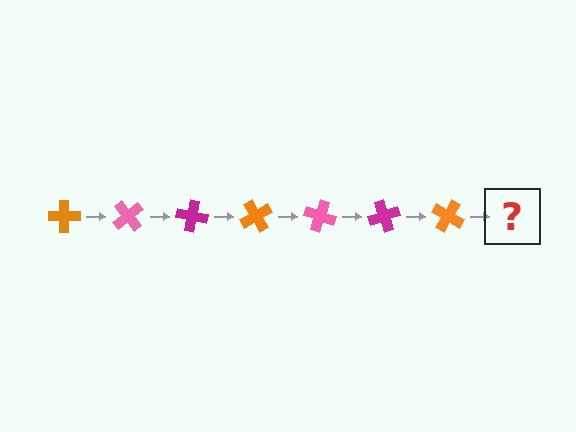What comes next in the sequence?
The next element should be a pink cross, rotated 350 degrees from the start.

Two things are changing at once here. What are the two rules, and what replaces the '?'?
The two rules are that it rotates 50 degrees each step and the color cycles through orange, pink, and magenta. The '?' should be a pink cross, rotated 350 degrees from the start.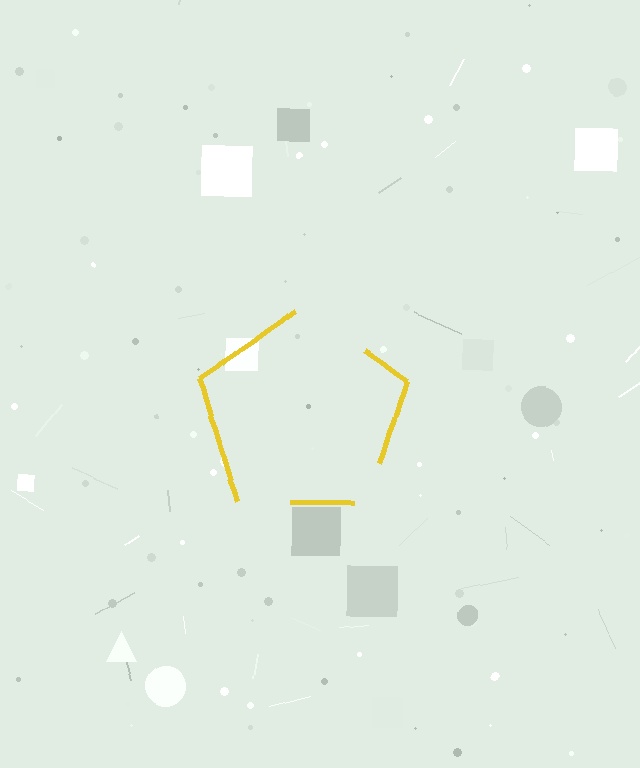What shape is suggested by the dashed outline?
The dashed outline suggests a pentagon.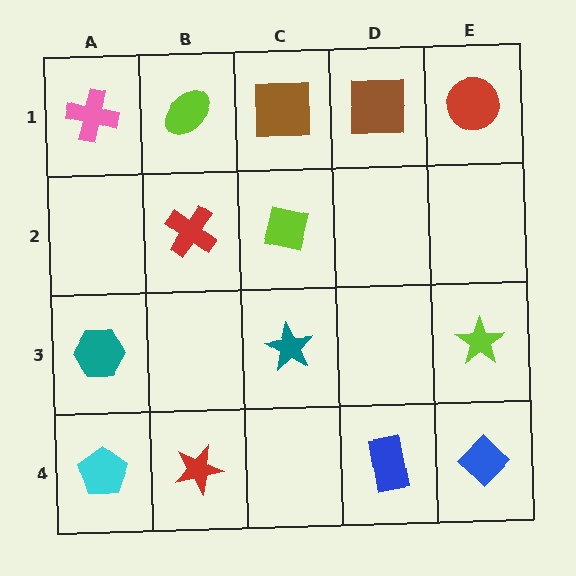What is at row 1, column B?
A lime ellipse.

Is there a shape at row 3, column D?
No, that cell is empty.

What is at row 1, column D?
A brown square.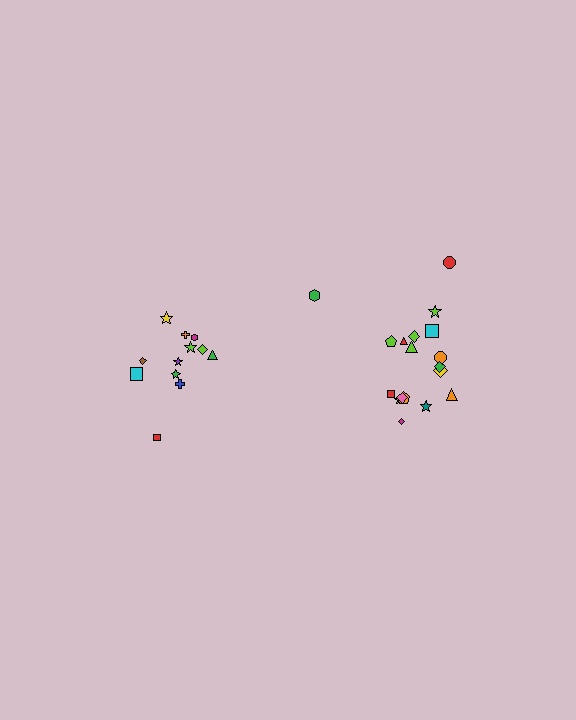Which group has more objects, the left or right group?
The right group.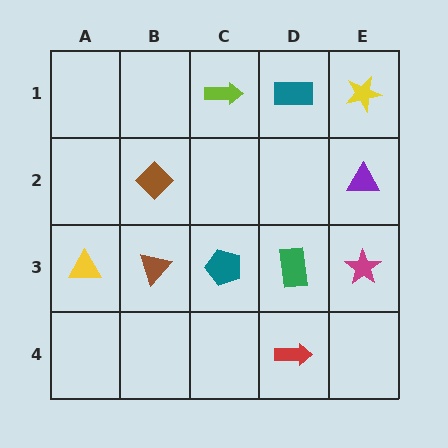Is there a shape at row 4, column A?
No, that cell is empty.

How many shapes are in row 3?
5 shapes.